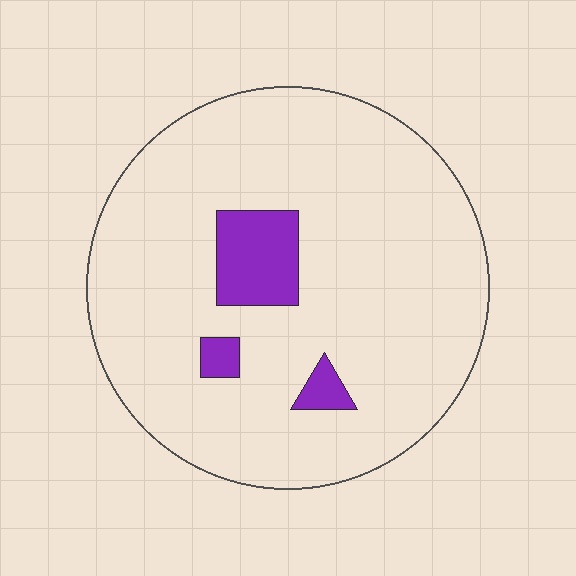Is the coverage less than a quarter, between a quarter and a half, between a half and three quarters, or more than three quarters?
Less than a quarter.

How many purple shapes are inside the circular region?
3.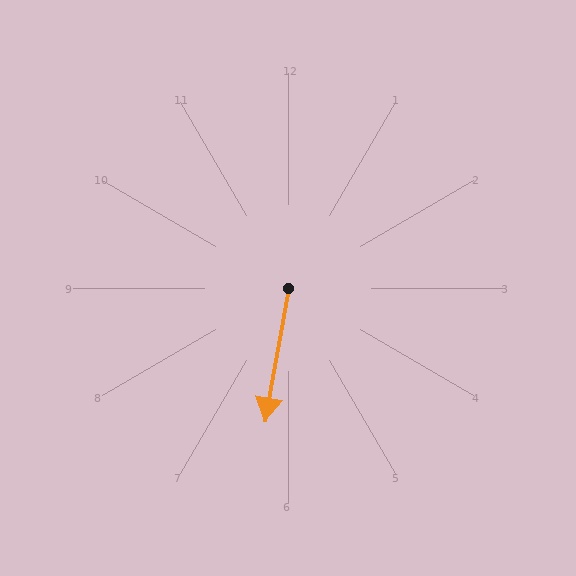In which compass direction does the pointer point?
South.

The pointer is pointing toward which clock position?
Roughly 6 o'clock.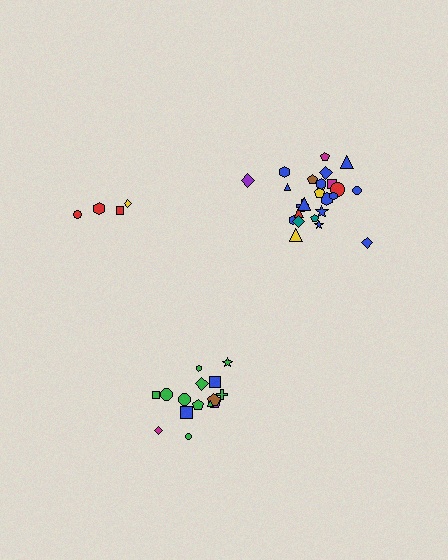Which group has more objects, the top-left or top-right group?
The top-right group.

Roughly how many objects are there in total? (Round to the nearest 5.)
Roughly 45 objects in total.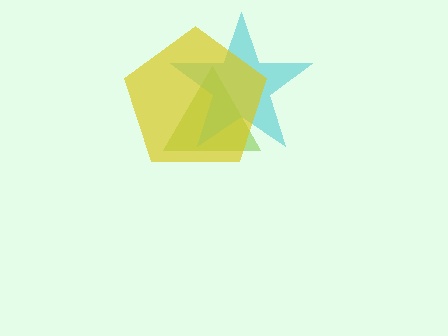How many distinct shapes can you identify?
There are 3 distinct shapes: a lime triangle, a cyan star, a yellow pentagon.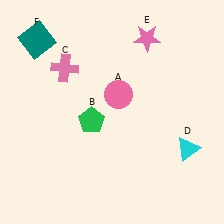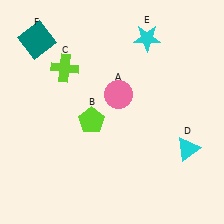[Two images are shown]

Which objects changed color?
B changed from green to lime. C changed from pink to lime. E changed from pink to cyan.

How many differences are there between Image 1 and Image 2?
There are 3 differences between the two images.